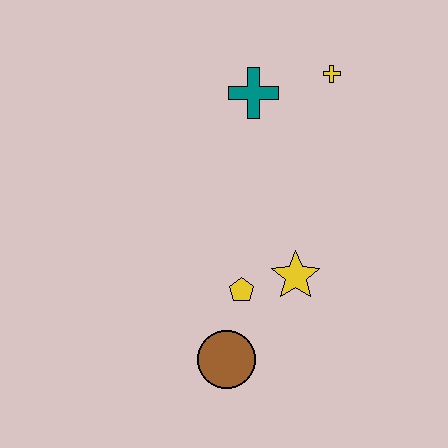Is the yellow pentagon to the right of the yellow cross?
No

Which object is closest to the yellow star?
The yellow pentagon is closest to the yellow star.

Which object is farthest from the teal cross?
The brown circle is farthest from the teal cross.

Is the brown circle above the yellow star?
No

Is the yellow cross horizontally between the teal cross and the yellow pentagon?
No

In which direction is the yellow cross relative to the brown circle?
The yellow cross is above the brown circle.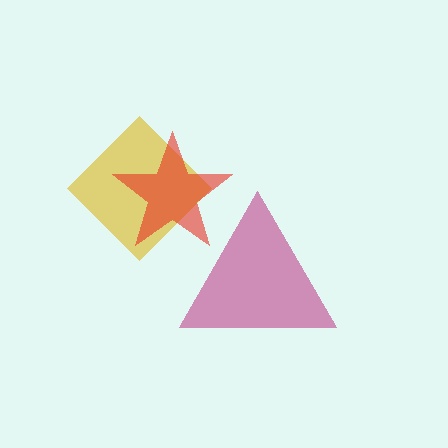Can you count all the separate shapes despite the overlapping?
Yes, there are 3 separate shapes.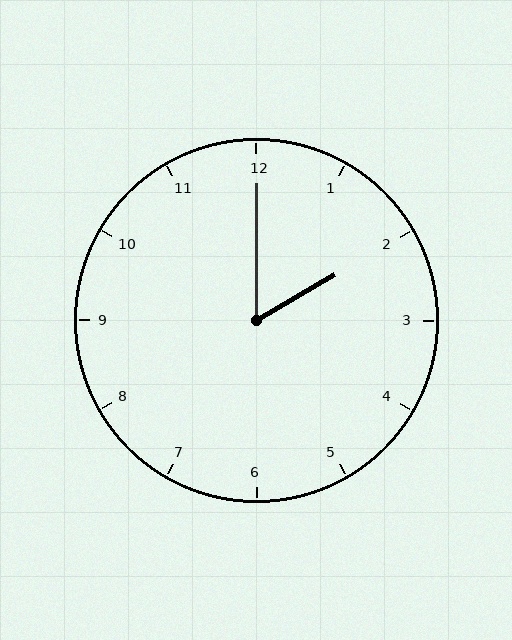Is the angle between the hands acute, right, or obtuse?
It is acute.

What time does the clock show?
2:00.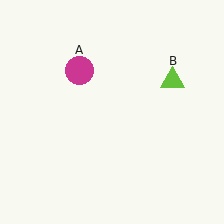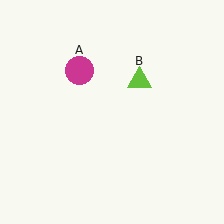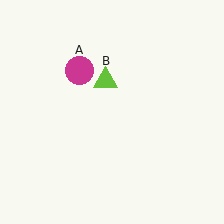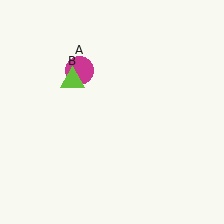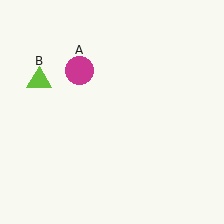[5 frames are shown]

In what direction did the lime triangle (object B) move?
The lime triangle (object B) moved left.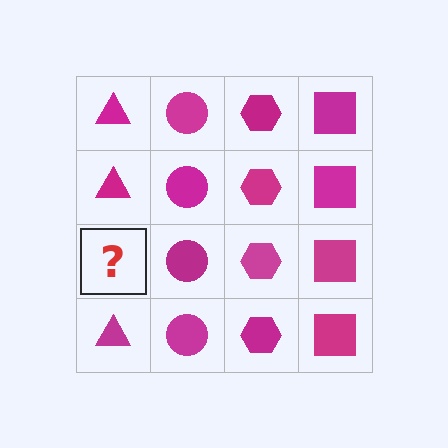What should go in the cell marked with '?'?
The missing cell should contain a magenta triangle.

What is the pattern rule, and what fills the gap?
The rule is that each column has a consistent shape. The gap should be filled with a magenta triangle.